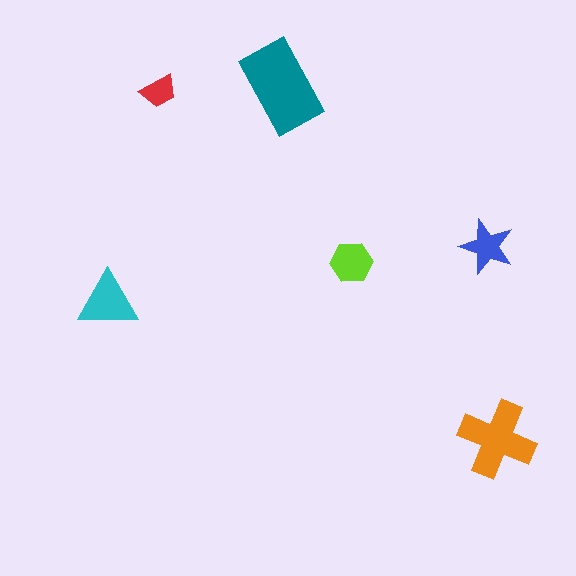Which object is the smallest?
The red trapezoid.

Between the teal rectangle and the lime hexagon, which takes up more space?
The teal rectangle.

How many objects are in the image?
There are 6 objects in the image.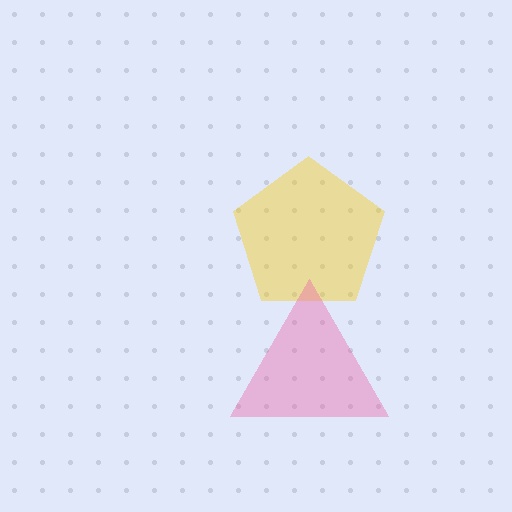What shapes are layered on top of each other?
The layered shapes are: a yellow pentagon, a pink triangle.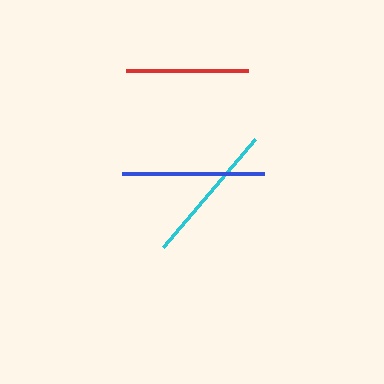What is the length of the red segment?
The red segment is approximately 123 pixels long.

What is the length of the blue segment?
The blue segment is approximately 142 pixels long.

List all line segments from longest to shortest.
From longest to shortest: blue, cyan, red.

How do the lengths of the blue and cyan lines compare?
The blue and cyan lines are approximately the same length.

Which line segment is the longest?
The blue line is the longest at approximately 142 pixels.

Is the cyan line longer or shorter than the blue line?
The blue line is longer than the cyan line.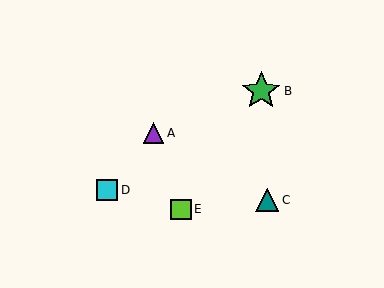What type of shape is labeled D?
Shape D is a cyan square.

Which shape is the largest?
The green star (labeled B) is the largest.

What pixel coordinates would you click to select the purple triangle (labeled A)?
Click at (153, 133) to select the purple triangle A.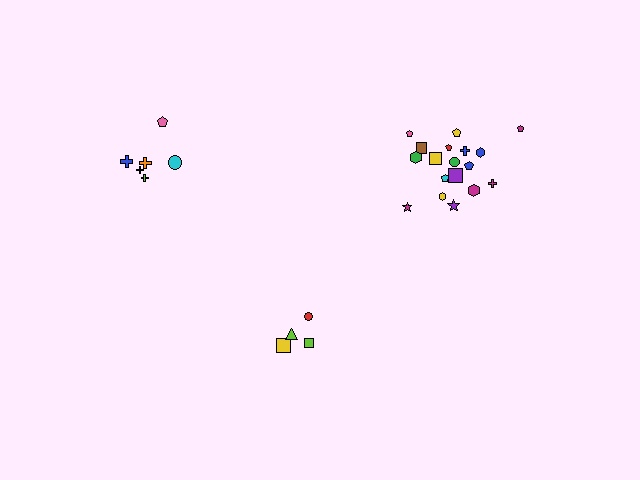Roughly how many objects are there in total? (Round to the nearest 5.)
Roughly 30 objects in total.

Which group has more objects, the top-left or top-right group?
The top-right group.